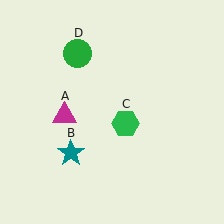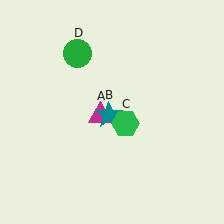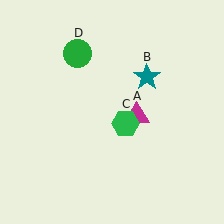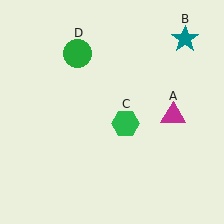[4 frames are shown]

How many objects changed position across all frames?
2 objects changed position: magenta triangle (object A), teal star (object B).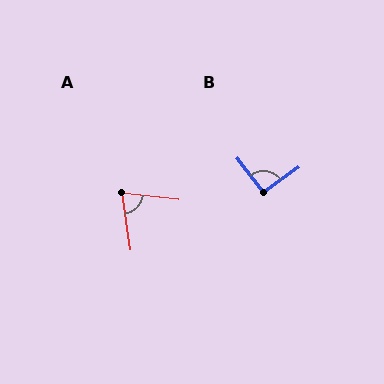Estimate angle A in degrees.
Approximately 75 degrees.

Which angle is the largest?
B, at approximately 91 degrees.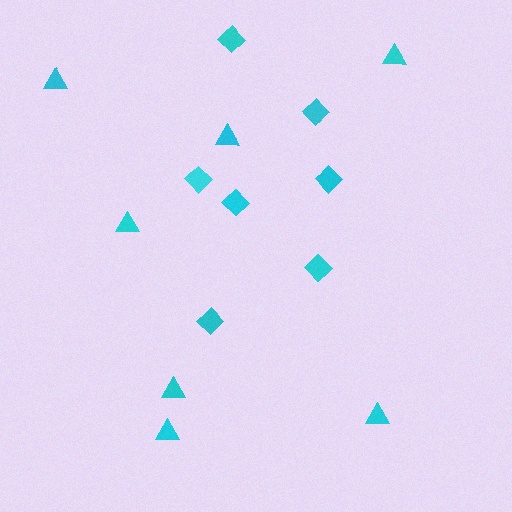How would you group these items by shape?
There are 2 groups: one group of triangles (7) and one group of diamonds (7).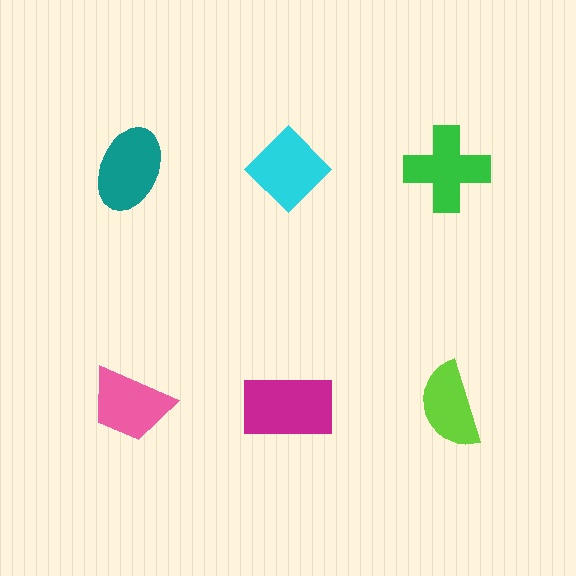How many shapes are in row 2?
3 shapes.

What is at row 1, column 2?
A cyan diamond.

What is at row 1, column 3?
A green cross.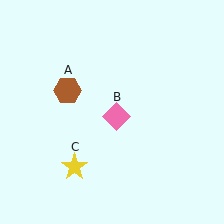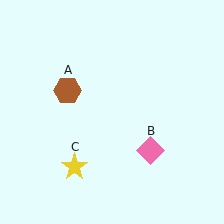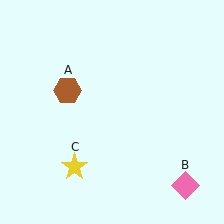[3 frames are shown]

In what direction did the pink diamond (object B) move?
The pink diamond (object B) moved down and to the right.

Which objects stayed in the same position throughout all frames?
Brown hexagon (object A) and yellow star (object C) remained stationary.